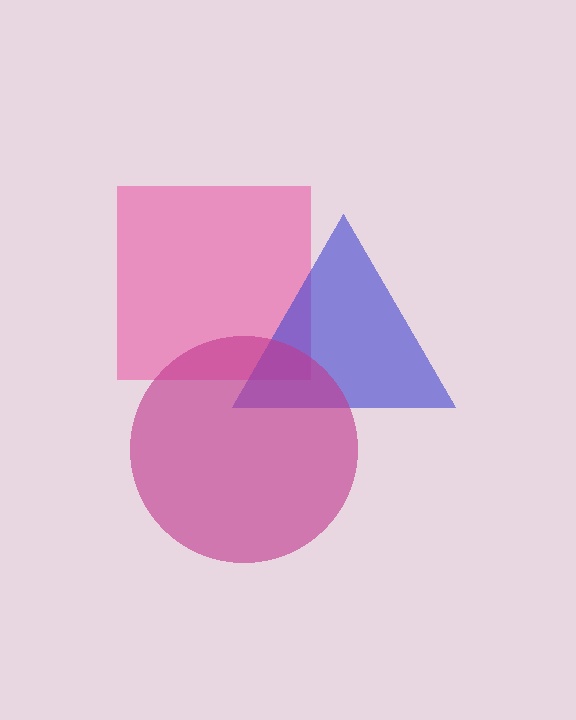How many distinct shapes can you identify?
There are 3 distinct shapes: a pink square, a blue triangle, a magenta circle.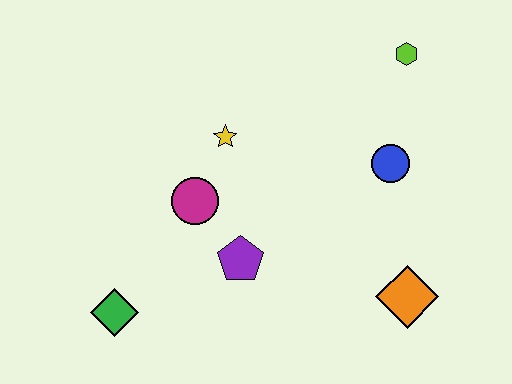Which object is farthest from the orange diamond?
The green diamond is farthest from the orange diamond.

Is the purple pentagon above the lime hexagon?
No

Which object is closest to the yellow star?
The magenta circle is closest to the yellow star.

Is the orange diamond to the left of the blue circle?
No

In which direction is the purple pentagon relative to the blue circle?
The purple pentagon is to the left of the blue circle.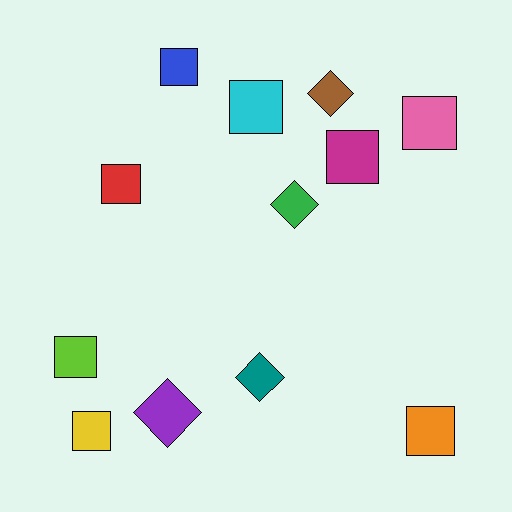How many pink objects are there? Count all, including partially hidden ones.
There is 1 pink object.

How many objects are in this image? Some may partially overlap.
There are 12 objects.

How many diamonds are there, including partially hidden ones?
There are 4 diamonds.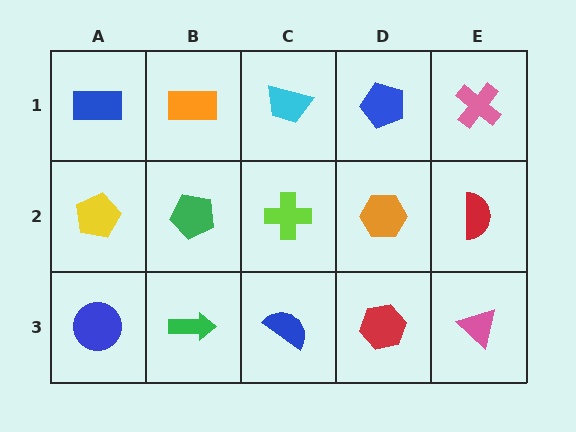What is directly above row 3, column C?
A lime cross.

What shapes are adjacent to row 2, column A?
A blue rectangle (row 1, column A), a blue circle (row 3, column A), a green pentagon (row 2, column B).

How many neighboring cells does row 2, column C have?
4.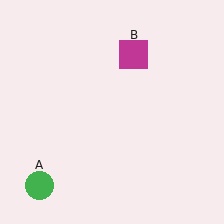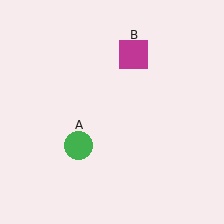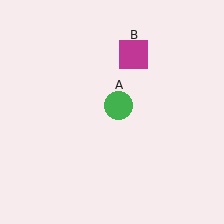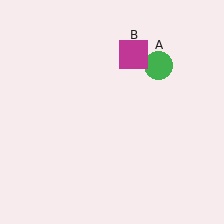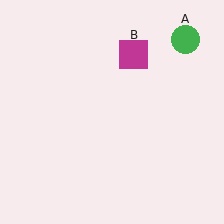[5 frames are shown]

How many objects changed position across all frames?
1 object changed position: green circle (object A).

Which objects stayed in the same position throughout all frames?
Magenta square (object B) remained stationary.